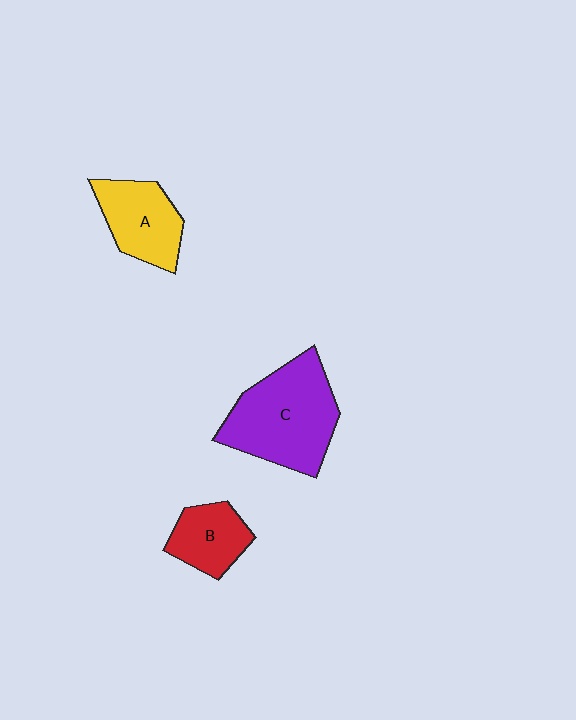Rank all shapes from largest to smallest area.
From largest to smallest: C (purple), A (yellow), B (red).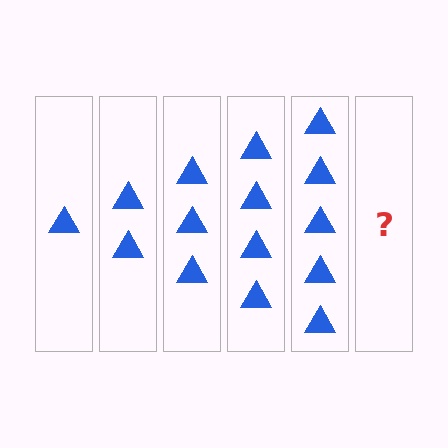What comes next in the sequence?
The next element should be 6 triangles.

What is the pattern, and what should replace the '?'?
The pattern is that each step adds one more triangle. The '?' should be 6 triangles.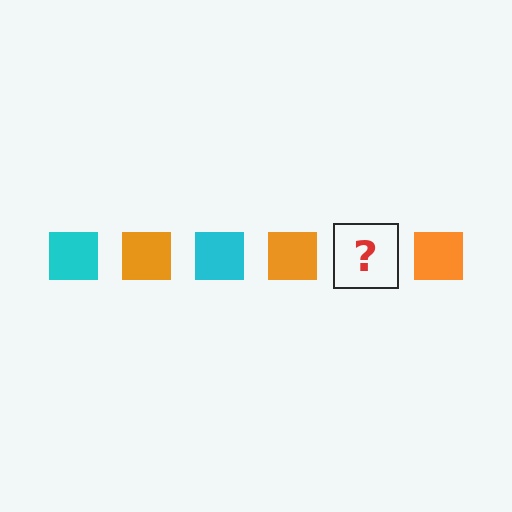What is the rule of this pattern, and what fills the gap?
The rule is that the pattern cycles through cyan, orange squares. The gap should be filled with a cyan square.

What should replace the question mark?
The question mark should be replaced with a cyan square.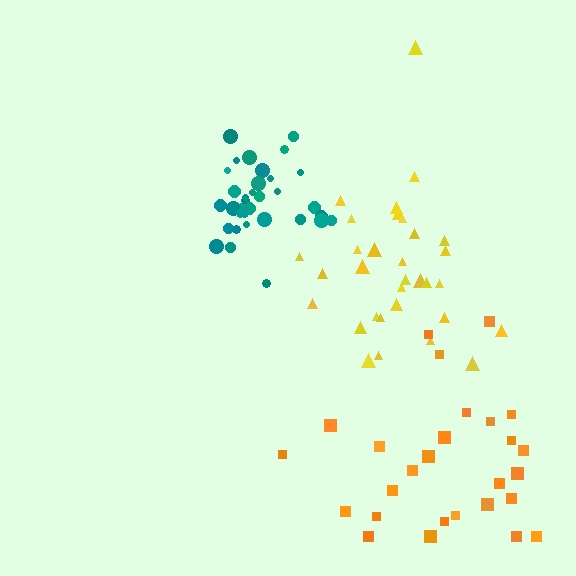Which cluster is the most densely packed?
Teal.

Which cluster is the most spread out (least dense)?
Orange.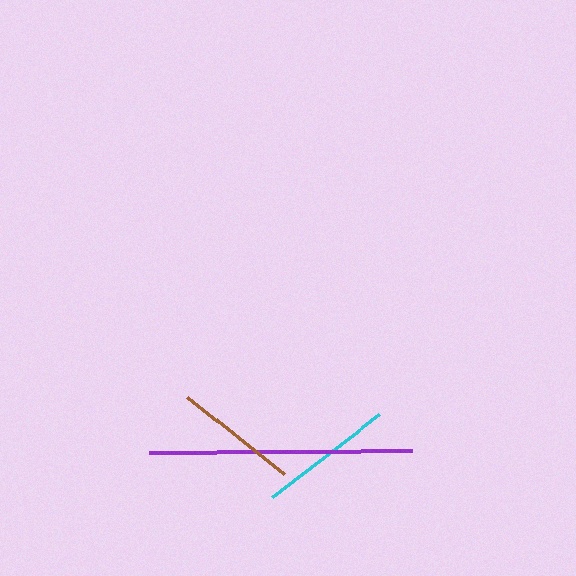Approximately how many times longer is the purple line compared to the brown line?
The purple line is approximately 2.1 times the length of the brown line.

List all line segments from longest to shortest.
From longest to shortest: purple, cyan, brown.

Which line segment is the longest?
The purple line is the longest at approximately 263 pixels.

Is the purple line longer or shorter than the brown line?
The purple line is longer than the brown line.